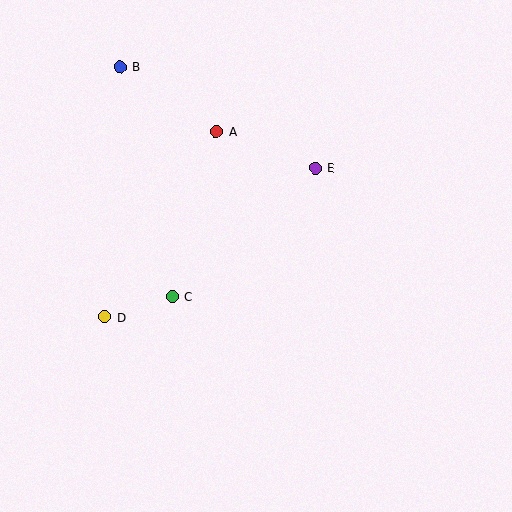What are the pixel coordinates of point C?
Point C is at (172, 297).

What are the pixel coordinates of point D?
Point D is at (105, 317).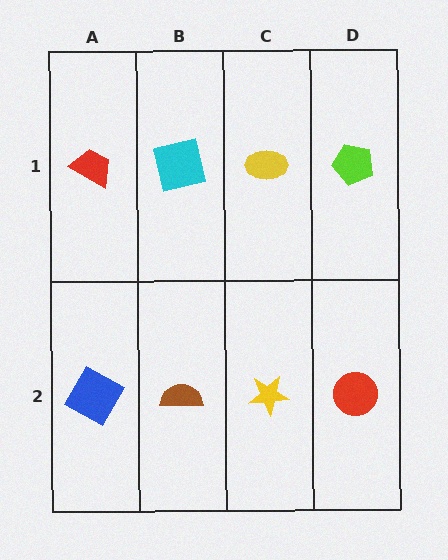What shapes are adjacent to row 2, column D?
A lime pentagon (row 1, column D), a yellow star (row 2, column C).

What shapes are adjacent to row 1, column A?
A blue square (row 2, column A), a cyan square (row 1, column B).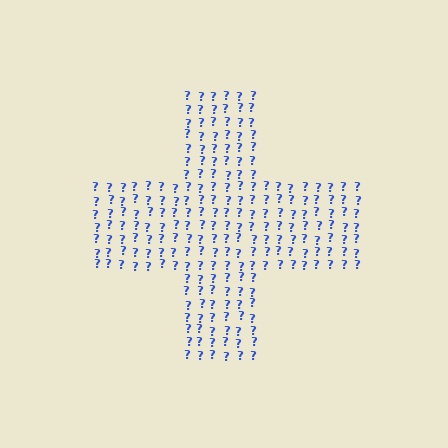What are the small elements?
The small elements are question marks.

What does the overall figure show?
The overall figure shows a cross.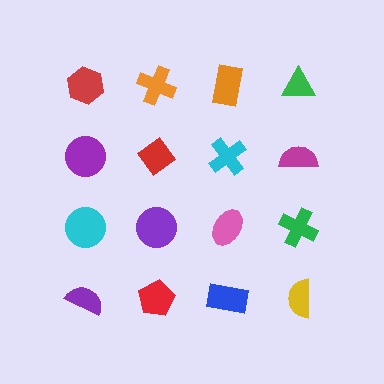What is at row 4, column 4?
A yellow semicircle.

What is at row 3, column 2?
A purple circle.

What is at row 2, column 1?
A purple circle.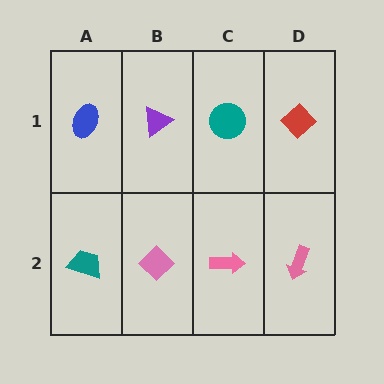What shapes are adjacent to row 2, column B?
A purple triangle (row 1, column B), a teal trapezoid (row 2, column A), a pink arrow (row 2, column C).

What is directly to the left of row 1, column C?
A purple triangle.